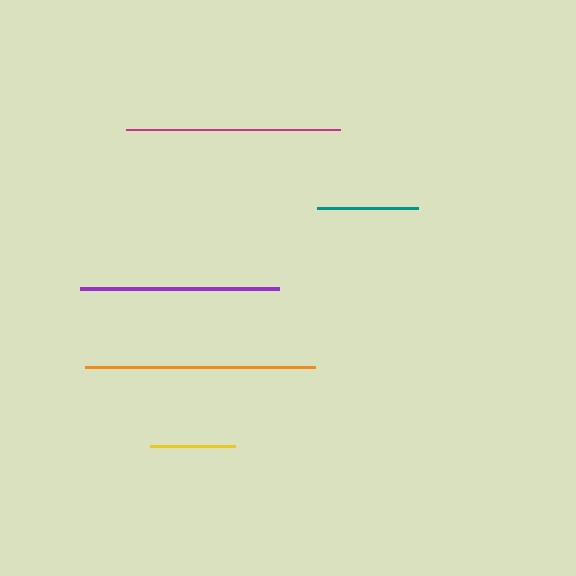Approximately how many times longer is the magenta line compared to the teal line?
The magenta line is approximately 2.1 times the length of the teal line.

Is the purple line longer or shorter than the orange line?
The orange line is longer than the purple line.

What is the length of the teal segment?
The teal segment is approximately 101 pixels long.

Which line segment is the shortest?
The yellow line is the shortest at approximately 85 pixels.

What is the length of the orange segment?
The orange segment is approximately 231 pixels long.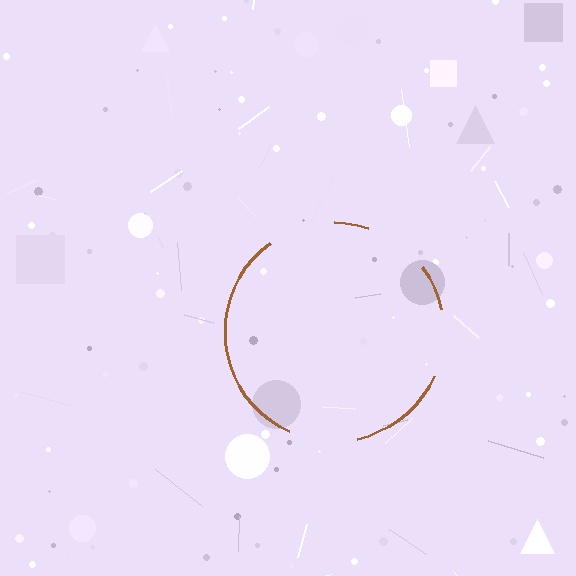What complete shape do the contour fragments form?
The contour fragments form a circle.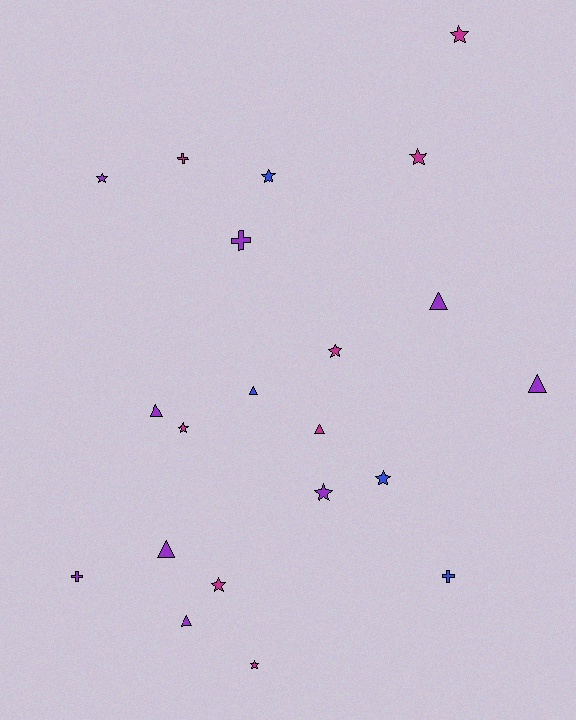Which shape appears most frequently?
Star, with 10 objects.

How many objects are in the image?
There are 21 objects.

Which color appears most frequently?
Purple, with 9 objects.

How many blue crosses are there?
There is 1 blue cross.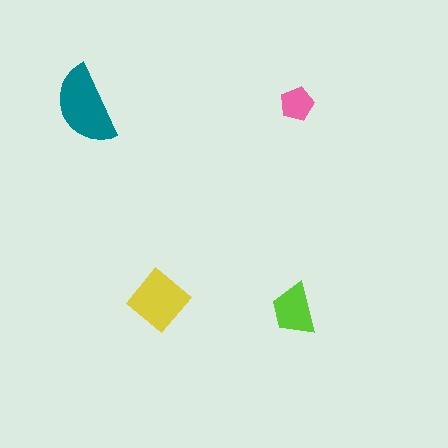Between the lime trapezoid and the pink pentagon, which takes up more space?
The lime trapezoid.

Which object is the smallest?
The pink pentagon.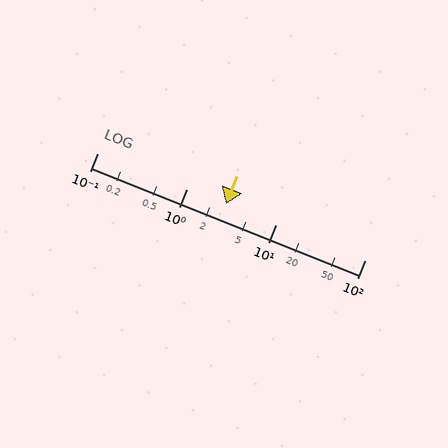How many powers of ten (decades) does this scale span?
The scale spans 3 decades, from 0.1 to 100.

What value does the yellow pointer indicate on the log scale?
The pointer indicates approximately 2.8.